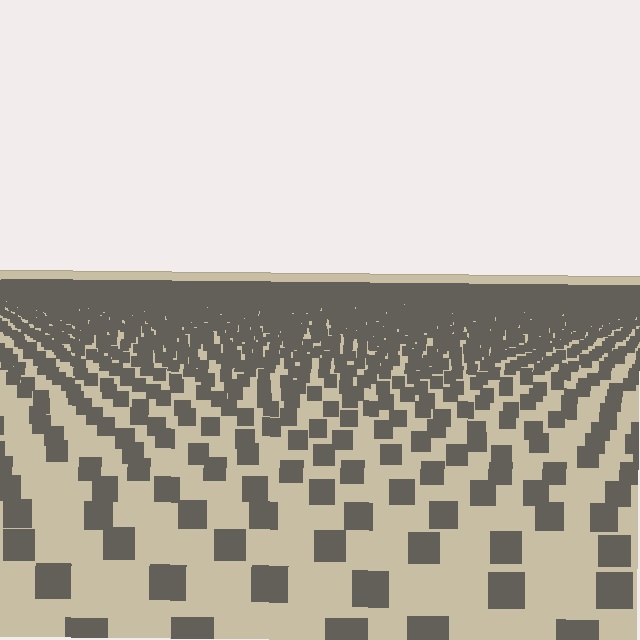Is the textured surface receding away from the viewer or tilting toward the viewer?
The surface is receding away from the viewer. Texture elements get smaller and denser toward the top.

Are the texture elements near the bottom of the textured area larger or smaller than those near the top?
Larger. Near the bottom, elements are closer to the viewer and appear at a bigger on-screen size.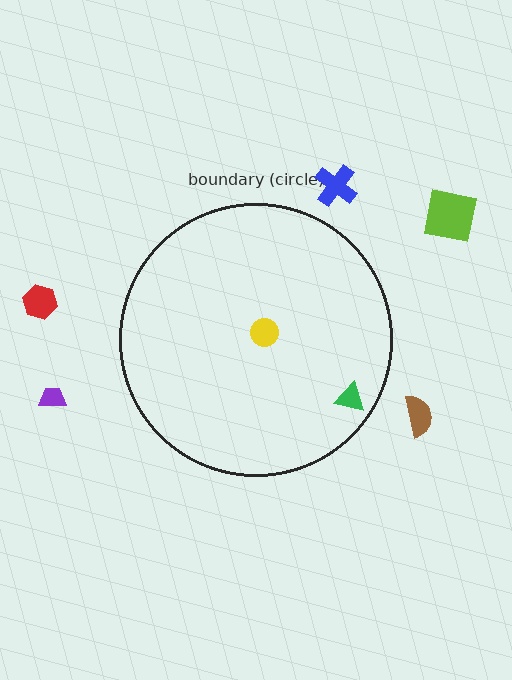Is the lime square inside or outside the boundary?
Outside.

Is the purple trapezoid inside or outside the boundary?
Outside.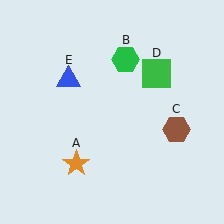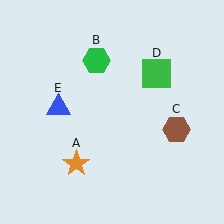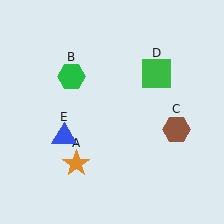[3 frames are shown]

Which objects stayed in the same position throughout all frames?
Orange star (object A) and brown hexagon (object C) and green square (object D) remained stationary.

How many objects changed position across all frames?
2 objects changed position: green hexagon (object B), blue triangle (object E).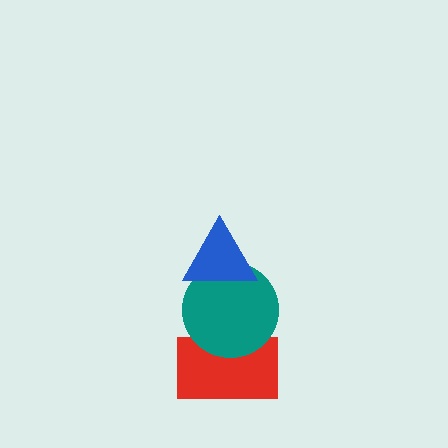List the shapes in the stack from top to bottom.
From top to bottom: the blue triangle, the teal circle, the red rectangle.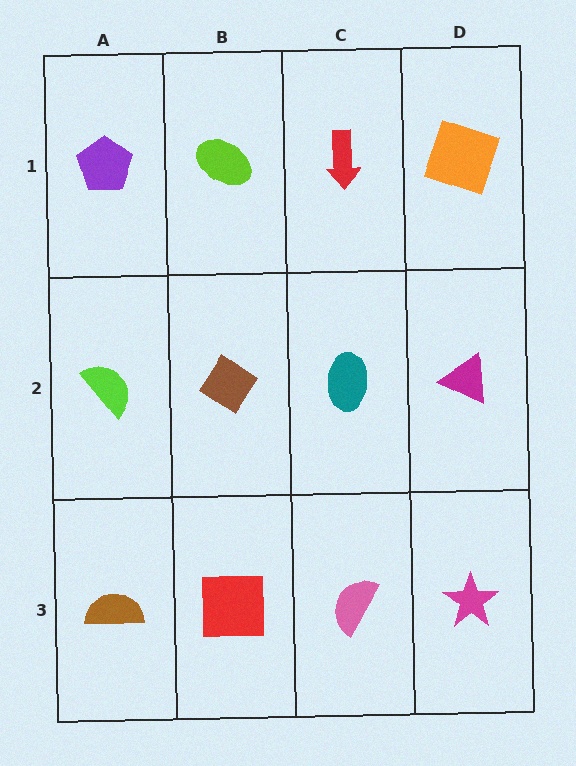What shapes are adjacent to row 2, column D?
An orange square (row 1, column D), a magenta star (row 3, column D), a teal ellipse (row 2, column C).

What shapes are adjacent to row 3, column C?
A teal ellipse (row 2, column C), a red square (row 3, column B), a magenta star (row 3, column D).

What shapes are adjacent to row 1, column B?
A brown diamond (row 2, column B), a purple pentagon (row 1, column A), a red arrow (row 1, column C).